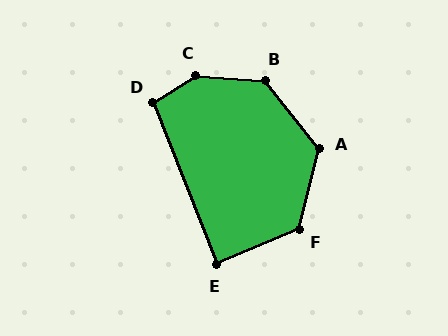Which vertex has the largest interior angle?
C, at approximately 144 degrees.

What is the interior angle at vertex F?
Approximately 127 degrees (obtuse).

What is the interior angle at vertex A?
Approximately 128 degrees (obtuse).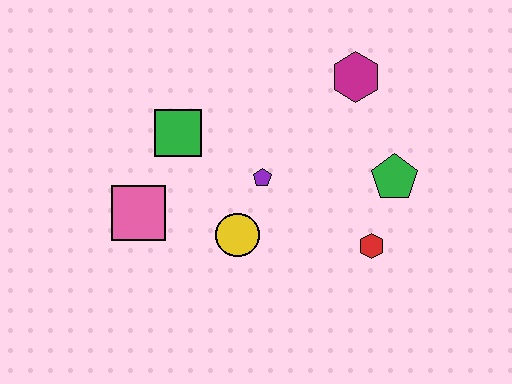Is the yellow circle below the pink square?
Yes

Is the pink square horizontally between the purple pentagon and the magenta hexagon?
No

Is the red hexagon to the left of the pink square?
No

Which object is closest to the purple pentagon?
The yellow circle is closest to the purple pentagon.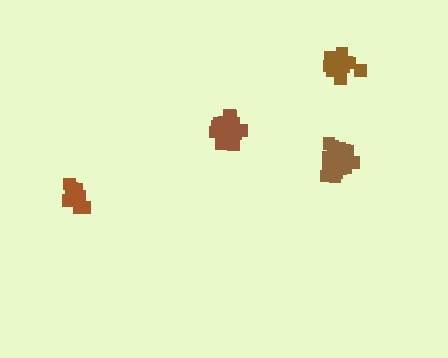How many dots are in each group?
Group 1: 19 dots, Group 2: 19 dots, Group 3: 15 dots, Group 4: 15 dots (68 total).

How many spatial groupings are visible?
There are 4 spatial groupings.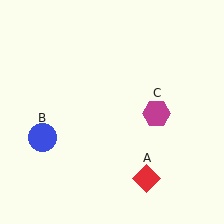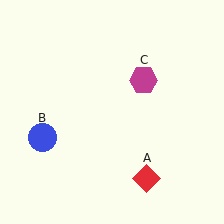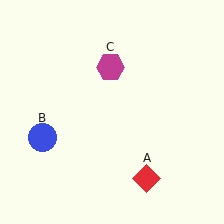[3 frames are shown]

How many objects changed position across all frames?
1 object changed position: magenta hexagon (object C).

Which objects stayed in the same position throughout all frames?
Red diamond (object A) and blue circle (object B) remained stationary.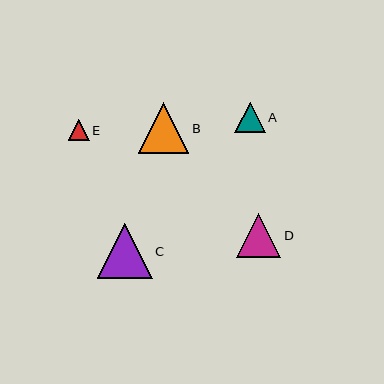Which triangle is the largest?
Triangle C is the largest with a size of approximately 55 pixels.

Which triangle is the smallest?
Triangle E is the smallest with a size of approximately 21 pixels.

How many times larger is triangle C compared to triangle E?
Triangle C is approximately 2.6 times the size of triangle E.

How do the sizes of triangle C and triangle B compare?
Triangle C and triangle B are approximately the same size.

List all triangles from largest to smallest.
From largest to smallest: C, B, D, A, E.